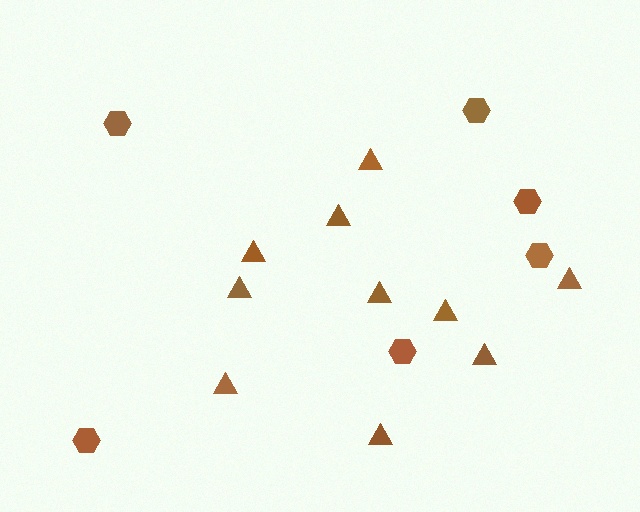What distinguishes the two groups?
There are 2 groups: one group of triangles (10) and one group of hexagons (6).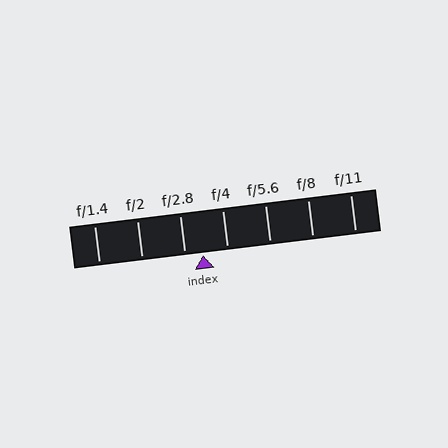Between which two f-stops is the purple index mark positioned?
The index mark is between f/2.8 and f/4.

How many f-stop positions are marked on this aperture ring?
There are 7 f-stop positions marked.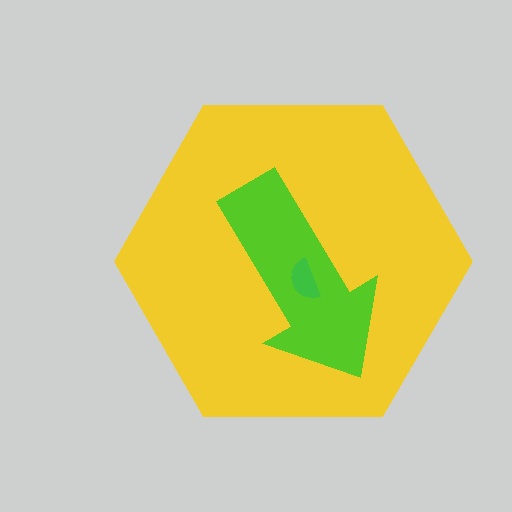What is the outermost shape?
The yellow hexagon.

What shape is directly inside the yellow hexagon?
The lime arrow.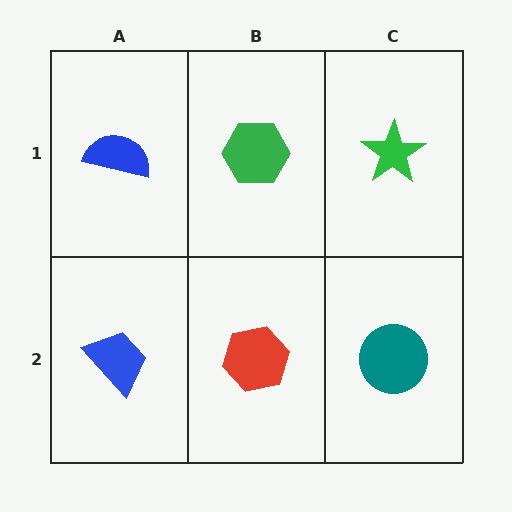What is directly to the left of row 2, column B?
A blue trapezoid.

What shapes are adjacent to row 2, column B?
A green hexagon (row 1, column B), a blue trapezoid (row 2, column A), a teal circle (row 2, column C).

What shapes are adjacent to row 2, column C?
A green star (row 1, column C), a red hexagon (row 2, column B).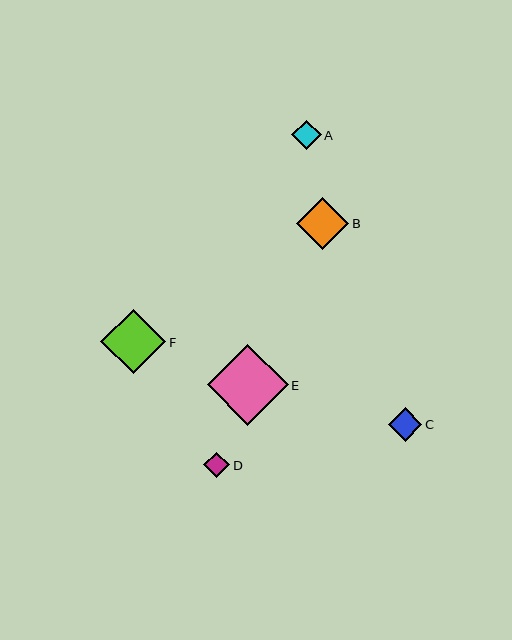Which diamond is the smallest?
Diamond D is the smallest with a size of approximately 26 pixels.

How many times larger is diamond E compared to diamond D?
Diamond E is approximately 3.2 times the size of diamond D.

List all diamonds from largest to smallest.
From largest to smallest: E, F, B, C, A, D.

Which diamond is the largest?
Diamond E is the largest with a size of approximately 81 pixels.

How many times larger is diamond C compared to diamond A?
Diamond C is approximately 1.1 times the size of diamond A.